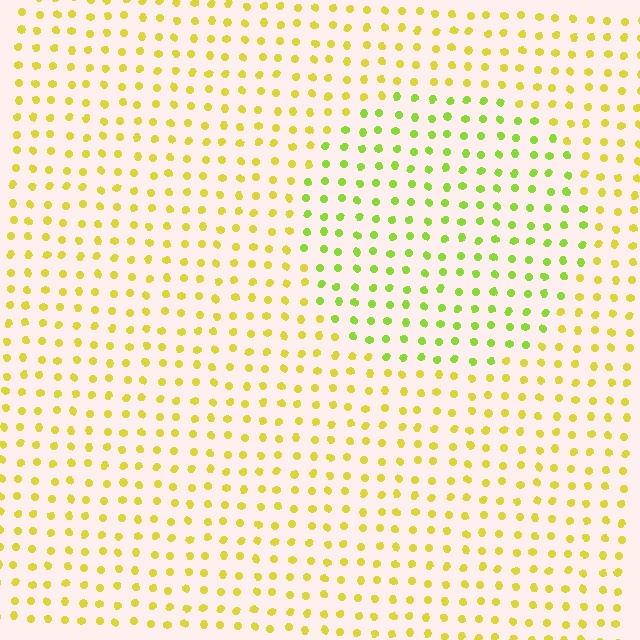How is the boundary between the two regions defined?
The boundary is defined purely by a slight shift in hue (about 34 degrees). Spacing, size, and orientation are identical on both sides.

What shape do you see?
I see a circle.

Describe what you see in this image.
The image is filled with small yellow elements in a uniform arrangement. A circle-shaped region is visible where the elements are tinted to a slightly different hue, forming a subtle color boundary.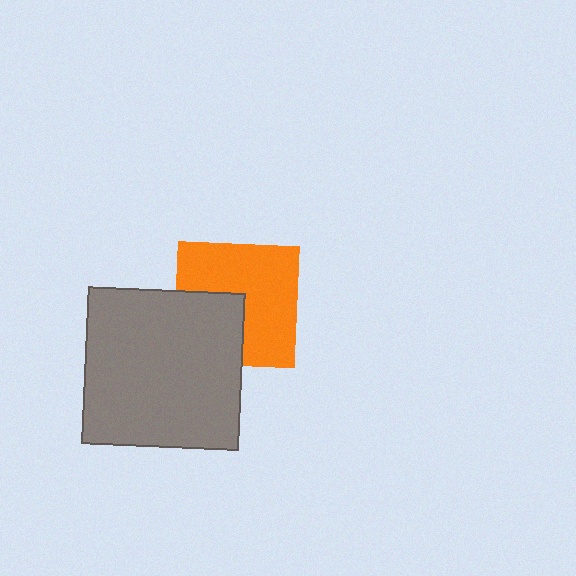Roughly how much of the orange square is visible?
Most of it is visible (roughly 66%).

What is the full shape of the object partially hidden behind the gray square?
The partially hidden object is an orange square.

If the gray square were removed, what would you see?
You would see the complete orange square.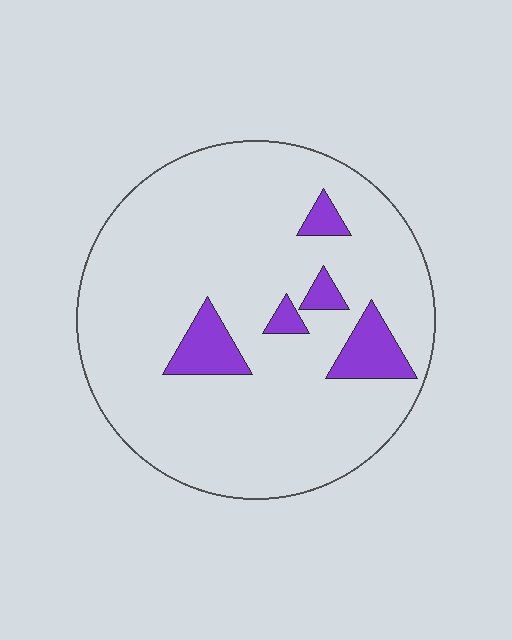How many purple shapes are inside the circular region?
5.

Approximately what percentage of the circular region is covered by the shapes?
Approximately 10%.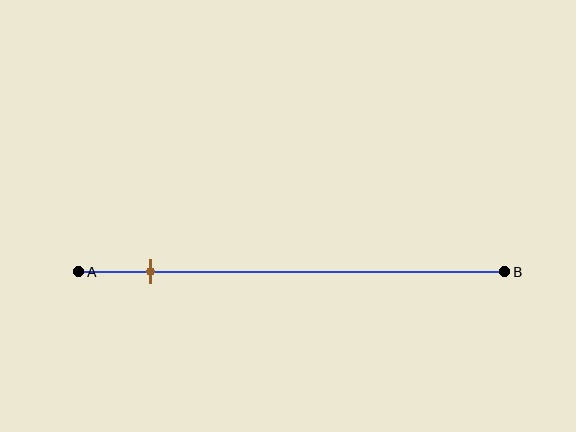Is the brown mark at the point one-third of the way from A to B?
No, the mark is at about 15% from A, not at the 33% one-third point.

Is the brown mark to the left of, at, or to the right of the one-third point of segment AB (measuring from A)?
The brown mark is to the left of the one-third point of segment AB.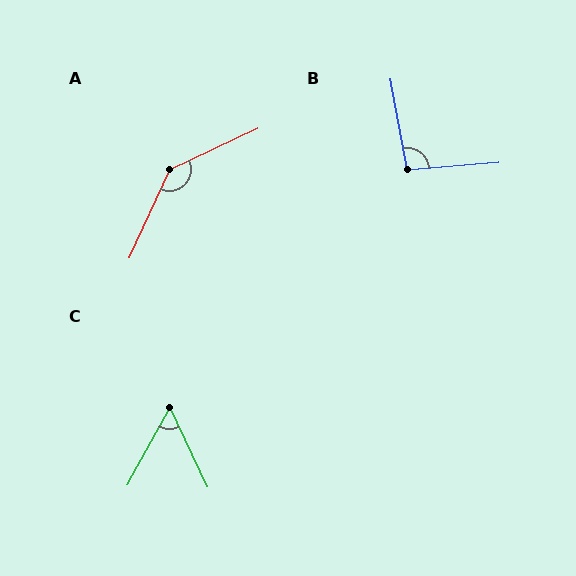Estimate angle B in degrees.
Approximately 96 degrees.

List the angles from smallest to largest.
C (54°), B (96°), A (140°).